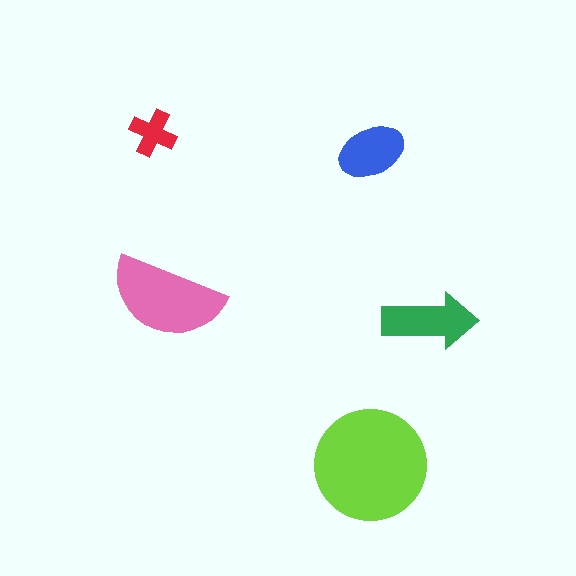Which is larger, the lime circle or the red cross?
The lime circle.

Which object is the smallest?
The red cross.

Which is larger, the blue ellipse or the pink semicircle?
The pink semicircle.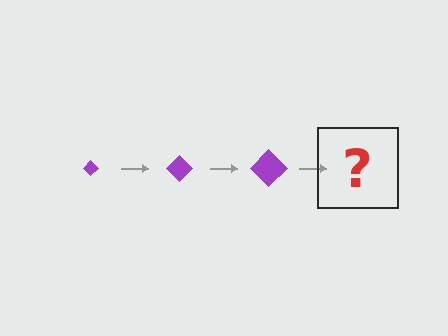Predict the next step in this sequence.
The next step is a purple diamond, larger than the previous one.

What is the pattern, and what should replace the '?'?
The pattern is that the diamond gets progressively larger each step. The '?' should be a purple diamond, larger than the previous one.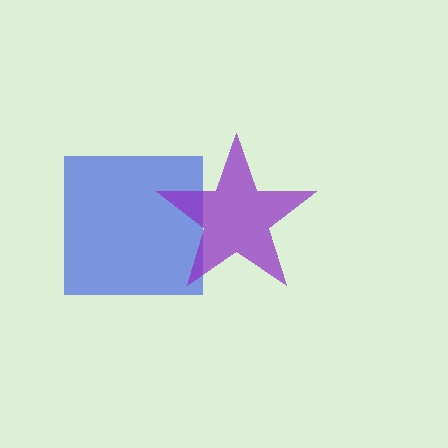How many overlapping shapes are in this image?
There are 2 overlapping shapes in the image.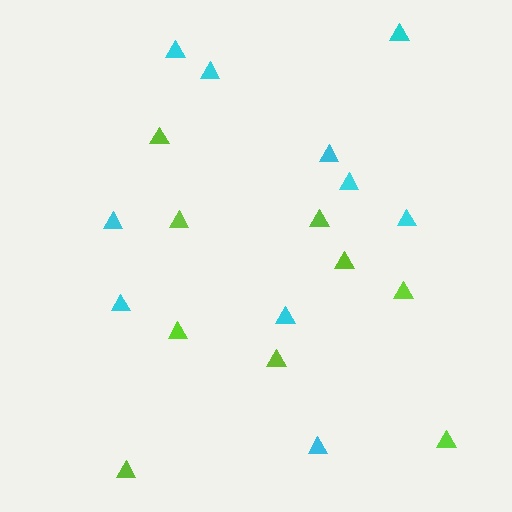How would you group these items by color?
There are 2 groups: one group of cyan triangles (10) and one group of lime triangles (9).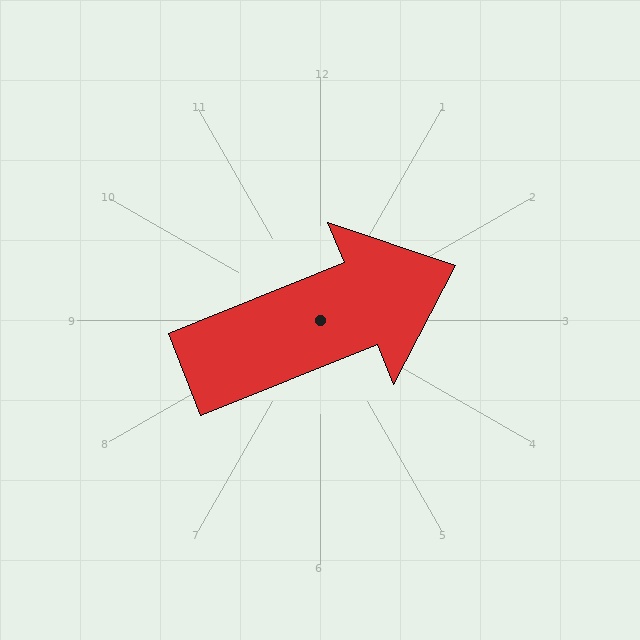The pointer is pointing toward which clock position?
Roughly 2 o'clock.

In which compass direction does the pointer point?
East.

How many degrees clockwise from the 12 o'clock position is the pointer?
Approximately 68 degrees.